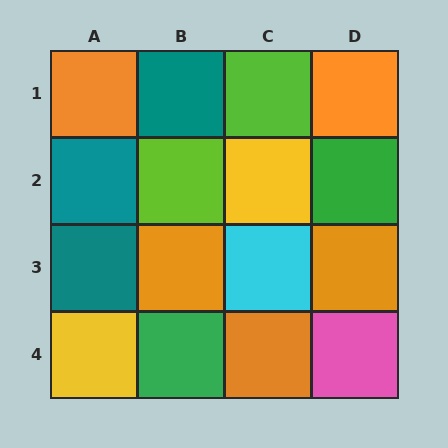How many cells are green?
2 cells are green.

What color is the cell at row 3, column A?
Teal.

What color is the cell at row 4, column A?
Yellow.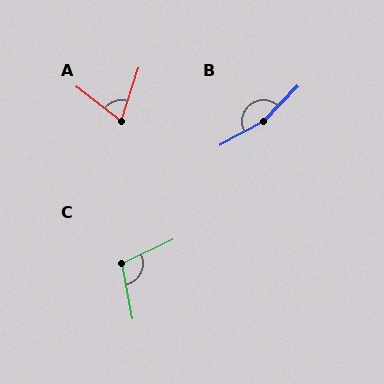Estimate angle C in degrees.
Approximately 105 degrees.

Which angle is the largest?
B, at approximately 163 degrees.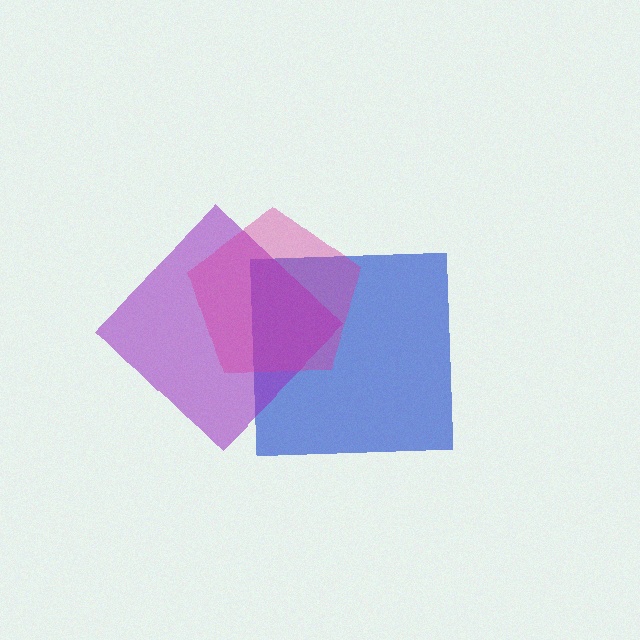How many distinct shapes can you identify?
There are 3 distinct shapes: a blue square, a purple diamond, a magenta pentagon.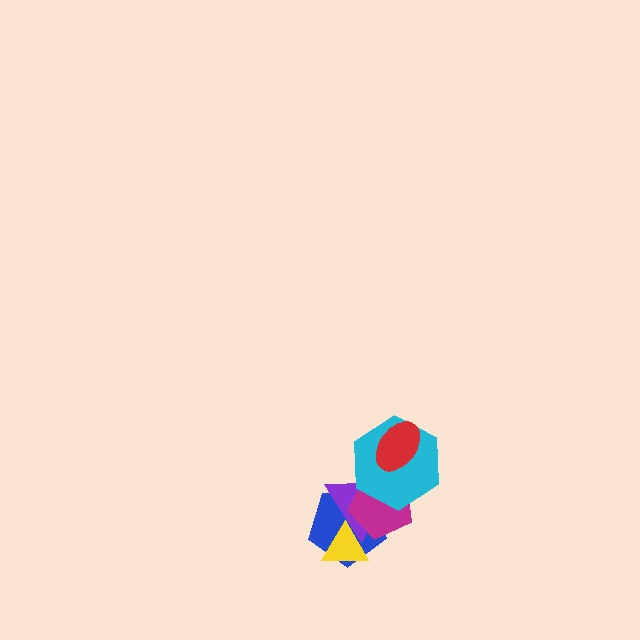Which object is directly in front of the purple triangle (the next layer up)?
The magenta pentagon is directly in front of the purple triangle.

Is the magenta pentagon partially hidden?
Yes, it is partially covered by another shape.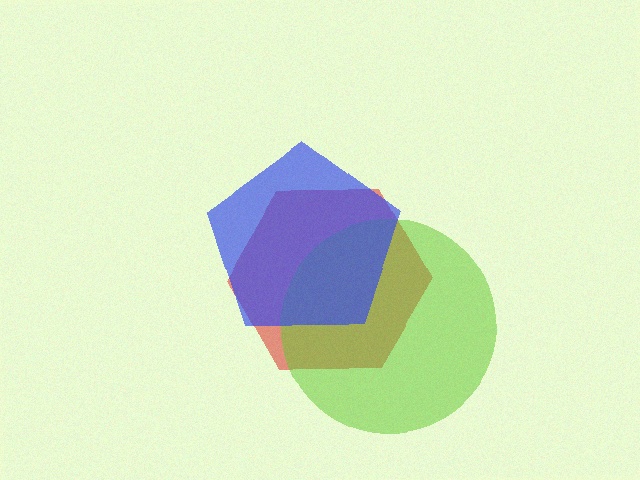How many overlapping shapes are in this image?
There are 3 overlapping shapes in the image.